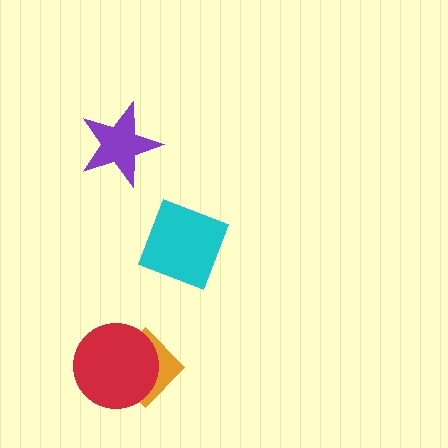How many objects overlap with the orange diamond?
1 object overlaps with the orange diamond.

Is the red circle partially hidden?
No, no other shape covers it.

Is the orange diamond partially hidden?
Yes, it is partially covered by another shape.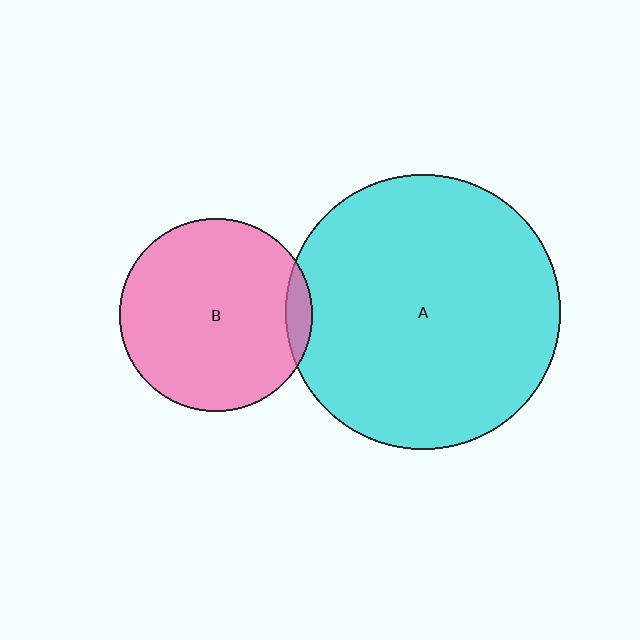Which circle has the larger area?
Circle A (cyan).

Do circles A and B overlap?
Yes.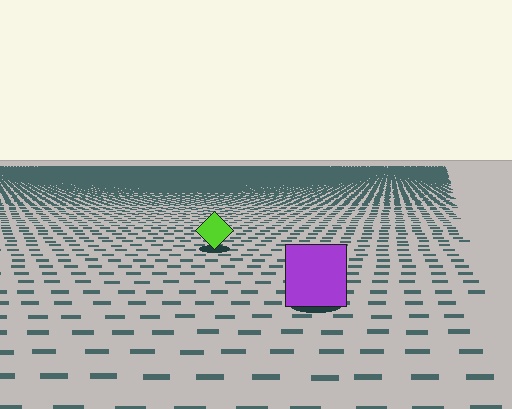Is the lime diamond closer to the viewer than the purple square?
No. The purple square is closer — you can tell from the texture gradient: the ground texture is coarser near it.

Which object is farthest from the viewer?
The lime diamond is farthest from the viewer. It appears smaller and the ground texture around it is denser.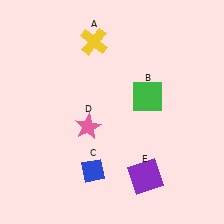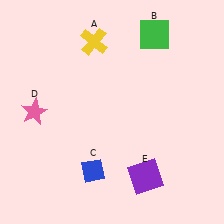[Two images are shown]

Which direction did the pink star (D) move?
The pink star (D) moved left.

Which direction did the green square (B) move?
The green square (B) moved up.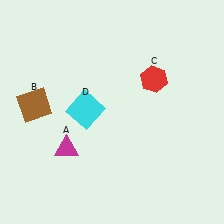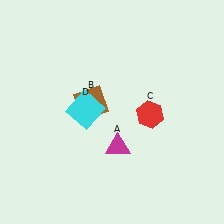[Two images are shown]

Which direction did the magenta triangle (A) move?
The magenta triangle (A) moved right.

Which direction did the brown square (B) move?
The brown square (B) moved right.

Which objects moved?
The objects that moved are: the magenta triangle (A), the brown square (B), the red hexagon (C).